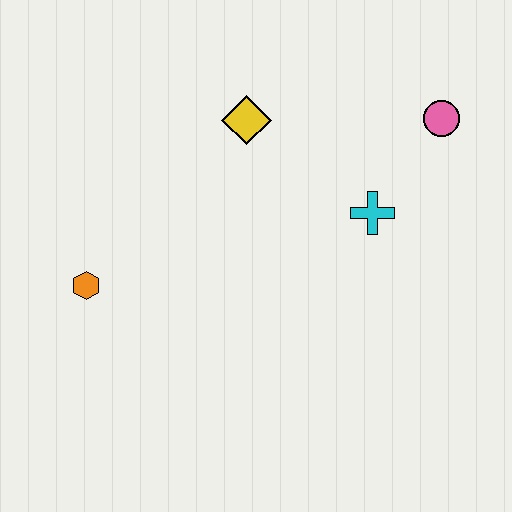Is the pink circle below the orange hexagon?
No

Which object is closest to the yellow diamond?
The cyan cross is closest to the yellow diamond.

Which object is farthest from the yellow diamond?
The orange hexagon is farthest from the yellow diamond.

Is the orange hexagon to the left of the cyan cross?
Yes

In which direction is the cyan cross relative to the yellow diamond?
The cyan cross is to the right of the yellow diamond.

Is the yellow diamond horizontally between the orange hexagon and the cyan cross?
Yes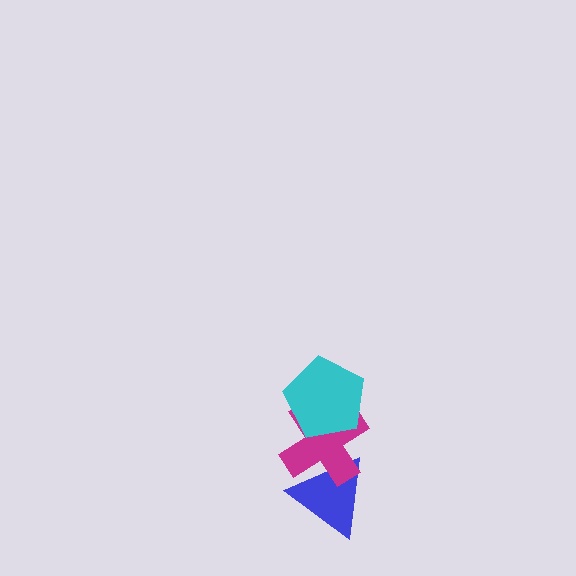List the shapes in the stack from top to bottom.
From top to bottom: the cyan pentagon, the magenta cross, the blue triangle.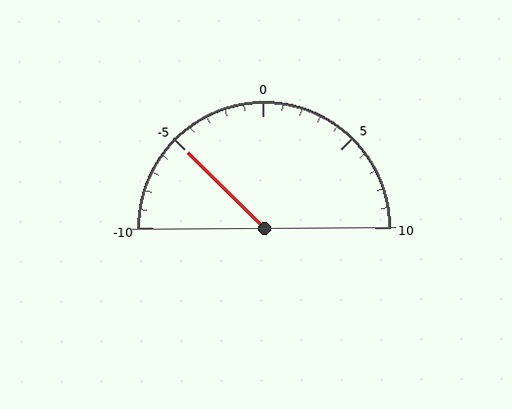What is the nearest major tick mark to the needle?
The nearest major tick mark is -5.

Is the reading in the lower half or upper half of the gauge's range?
The reading is in the lower half of the range (-10 to 10).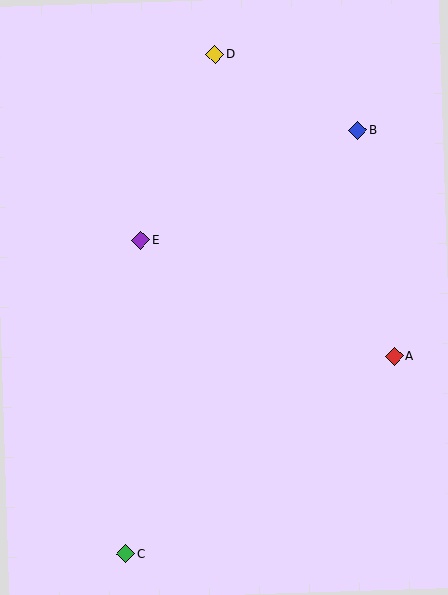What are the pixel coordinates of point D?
Point D is at (215, 55).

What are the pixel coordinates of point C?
Point C is at (126, 554).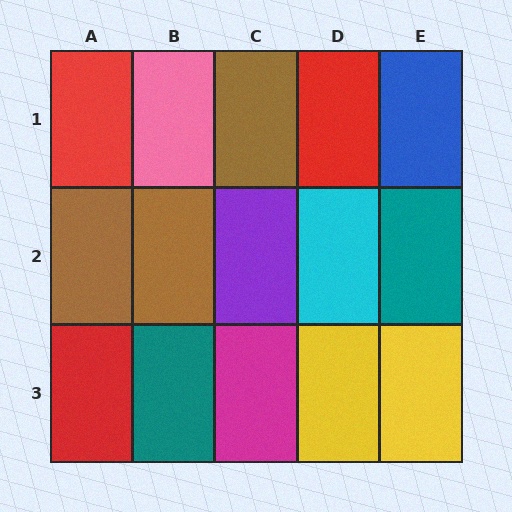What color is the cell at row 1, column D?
Red.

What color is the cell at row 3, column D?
Yellow.